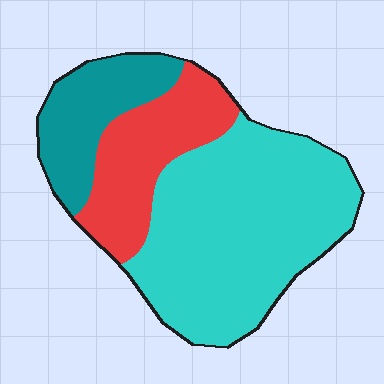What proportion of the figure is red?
Red takes up about one quarter (1/4) of the figure.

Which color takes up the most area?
Cyan, at roughly 55%.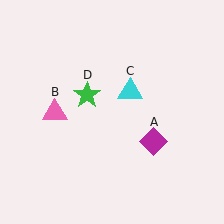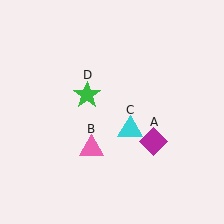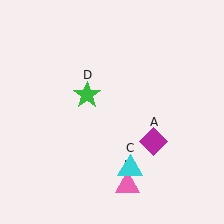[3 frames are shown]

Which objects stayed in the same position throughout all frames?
Magenta diamond (object A) and green star (object D) remained stationary.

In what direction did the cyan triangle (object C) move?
The cyan triangle (object C) moved down.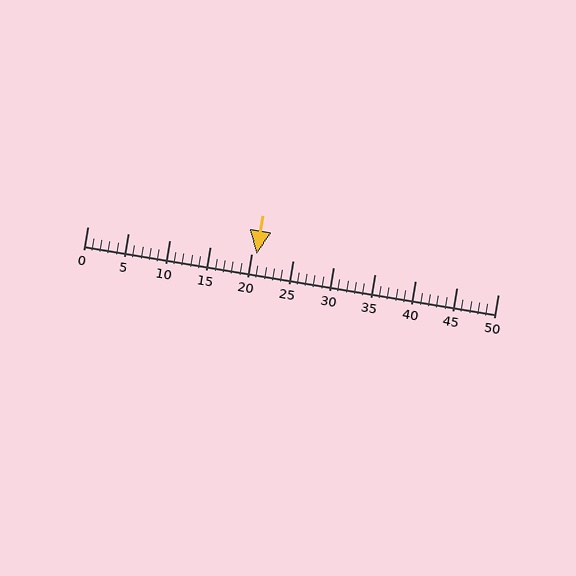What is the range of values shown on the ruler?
The ruler shows values from 0 to 50.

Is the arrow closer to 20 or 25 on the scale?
The arrow is closer to 20.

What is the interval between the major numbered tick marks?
The major tick marks are spaced 5 units apart.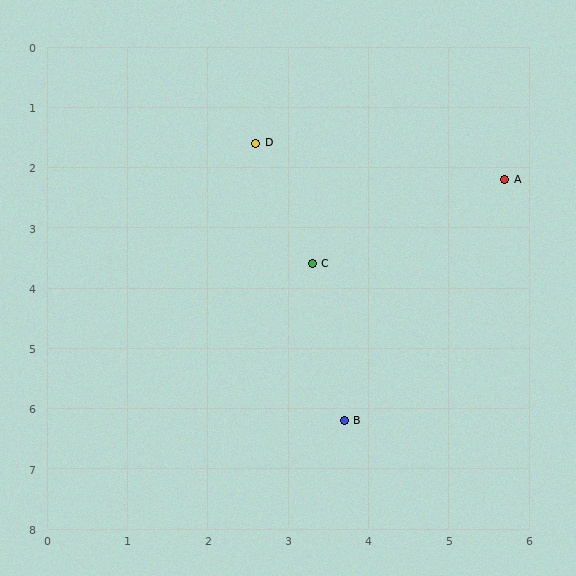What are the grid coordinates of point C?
Point C is at approximately (3.3, 3.6).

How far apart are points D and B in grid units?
Points D and B are about 4.7 grid units apart.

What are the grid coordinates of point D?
Point D is at approximately (2.6, 1.6).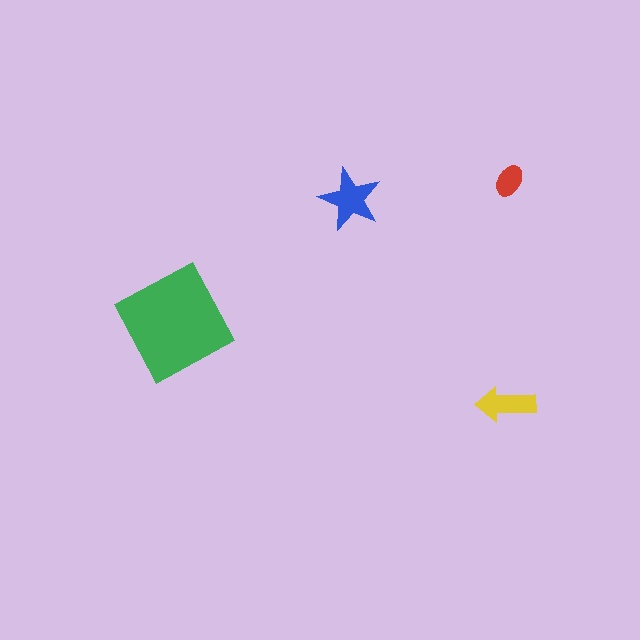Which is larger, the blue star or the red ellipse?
The blue star.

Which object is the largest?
The green square.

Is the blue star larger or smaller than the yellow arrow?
Larger.